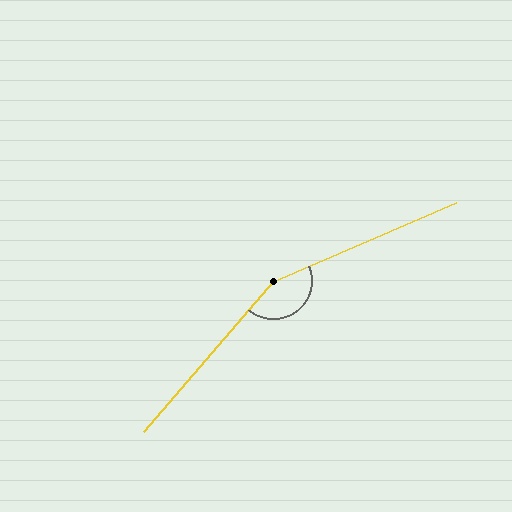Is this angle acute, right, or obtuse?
It is obtuse.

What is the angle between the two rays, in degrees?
Approximately 154 degrees.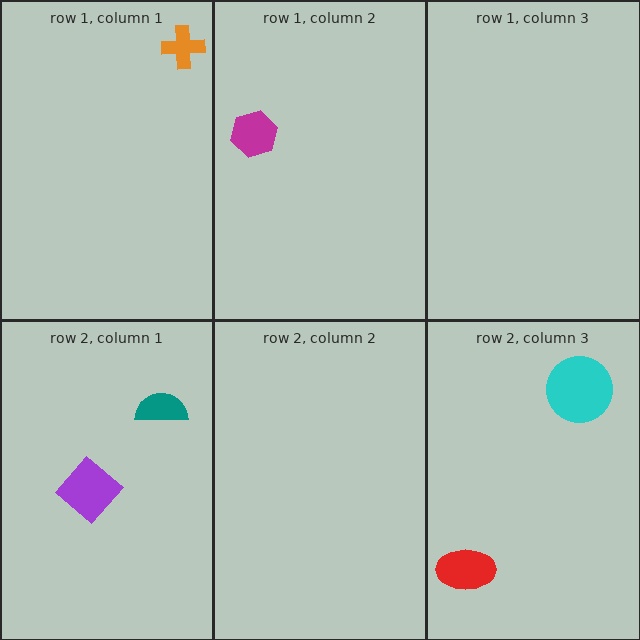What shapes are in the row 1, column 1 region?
The orange cross.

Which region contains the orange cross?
The row 1, column 1 region.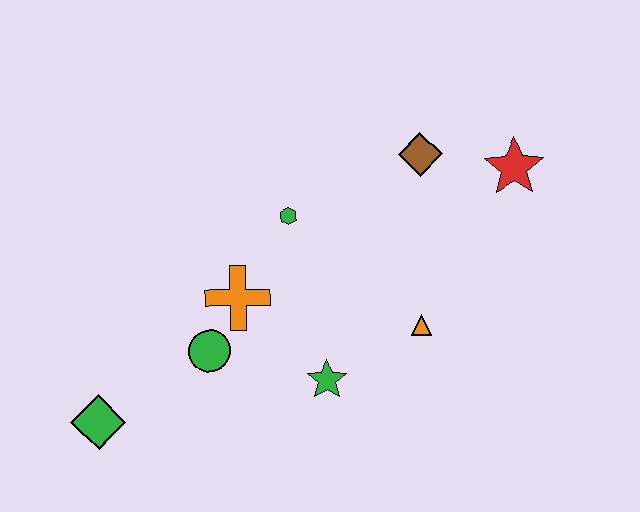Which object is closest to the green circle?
The orange cross is closest to the green circle.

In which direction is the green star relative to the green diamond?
The green star is to the right of the green diamond.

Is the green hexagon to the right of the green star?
No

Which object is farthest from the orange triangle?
The green diamond is farthest from the orange triangle.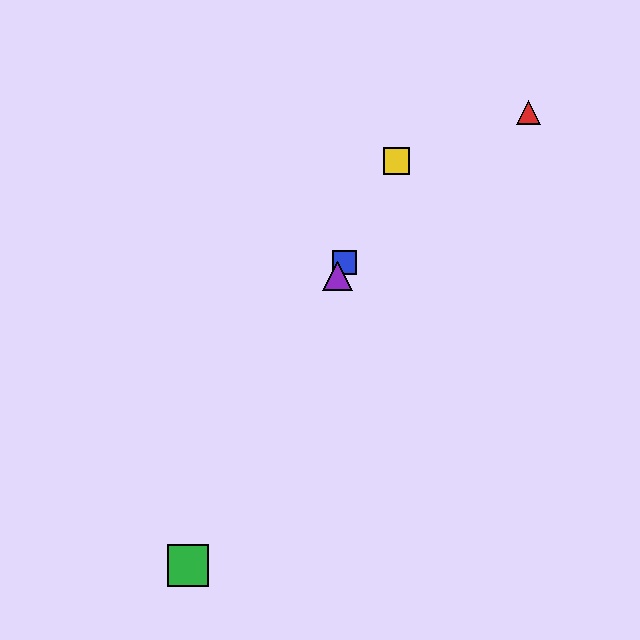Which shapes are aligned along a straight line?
The blue square, the green square, the yellow square, the purple triangle are aligned along a straight line.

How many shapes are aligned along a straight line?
4 shapes (the blue square, the green square, the yellow square, the purple triangle) are aligned along a straight line.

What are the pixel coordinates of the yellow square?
The yellow square is at (397, 161).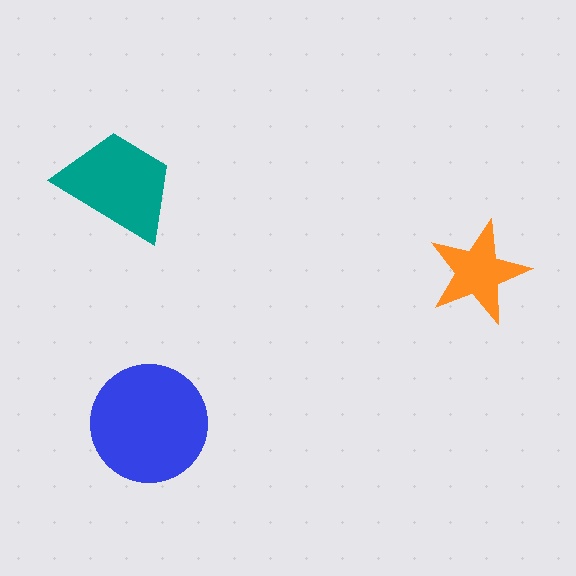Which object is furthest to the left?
The teal trapezoid is leftmost.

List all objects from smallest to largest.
The orange star, the teal trapezoid, the blue circle.